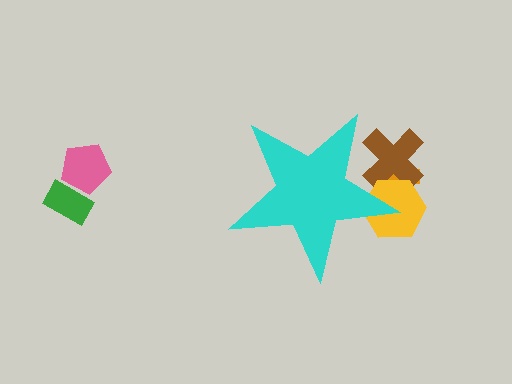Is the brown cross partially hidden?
Yes, the brown cross is partially hidden behind the cyan star.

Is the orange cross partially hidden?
Yes, the orange cross is partially hidden behind the cyan star.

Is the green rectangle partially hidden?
No, the green rectangle is fully visible.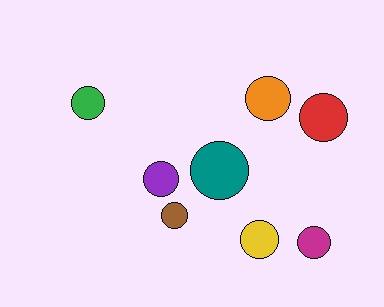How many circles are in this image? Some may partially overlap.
There are 8 circles.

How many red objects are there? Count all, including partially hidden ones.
There is 1 red object.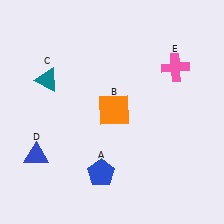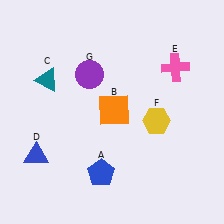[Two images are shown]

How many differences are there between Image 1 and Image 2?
There are 2 differences between the two images.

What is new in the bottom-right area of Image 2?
A yellow hexagon (F) was added in the bottom-right area of Image 2.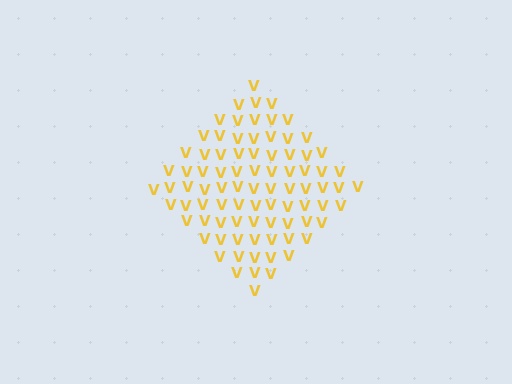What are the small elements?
The small elements are letter V's.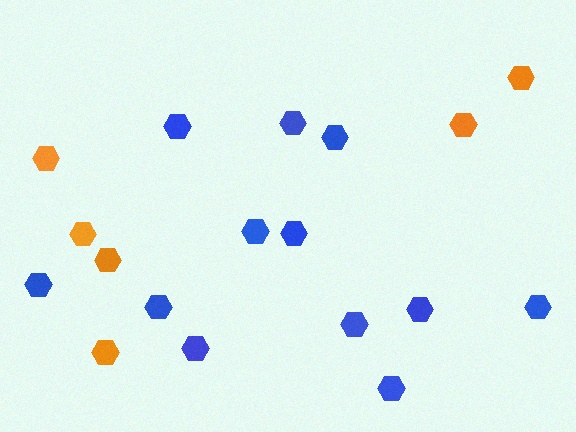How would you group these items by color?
There are 2 groups: one group of blue hexagons (12) and one group of orange hexagons (6).